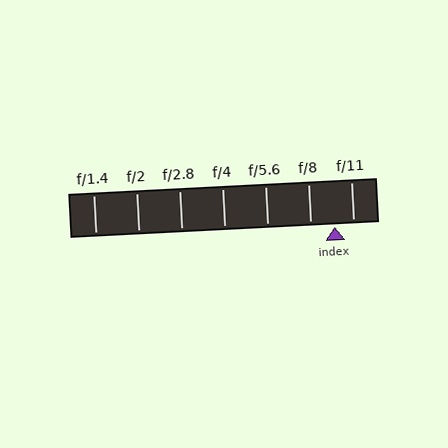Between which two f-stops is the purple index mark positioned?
The index mark is between f/8 and f/11.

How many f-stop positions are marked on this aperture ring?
There are 7 f-stop positions marked.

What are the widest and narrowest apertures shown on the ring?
The widest aperture shown is f/1.4 and the narrowest is f/11.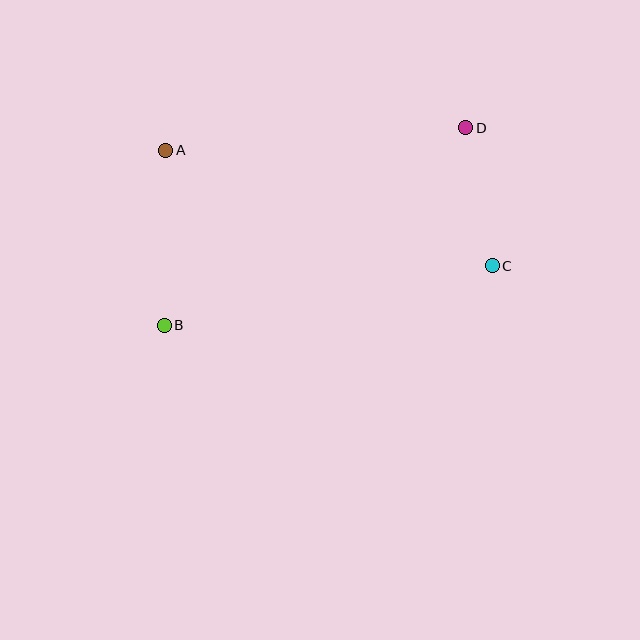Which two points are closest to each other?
Points C and D are closest to each other.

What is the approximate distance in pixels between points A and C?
The distance between A and C is approximately 346 pixels.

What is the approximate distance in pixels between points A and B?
The distance between A and B is approximately 175 pixels.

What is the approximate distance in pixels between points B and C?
The distance between B and C is approximately 334 pixels.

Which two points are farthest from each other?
Points B and D are farthest from each other.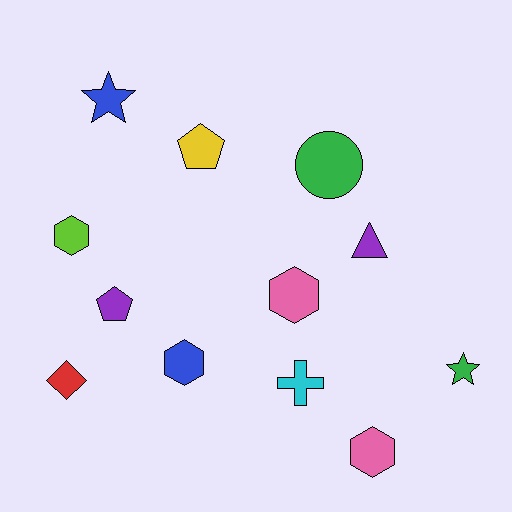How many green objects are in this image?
There are 2 green objects.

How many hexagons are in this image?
There are 4 hexagons.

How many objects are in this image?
There are 12 objects.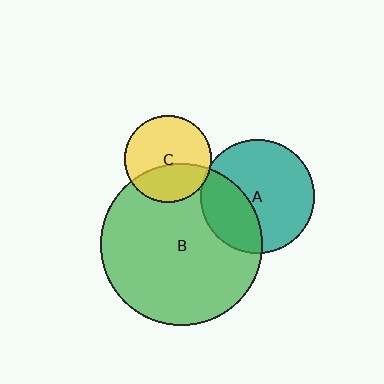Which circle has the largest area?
Circle B (green).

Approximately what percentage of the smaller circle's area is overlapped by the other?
Approximately 5%.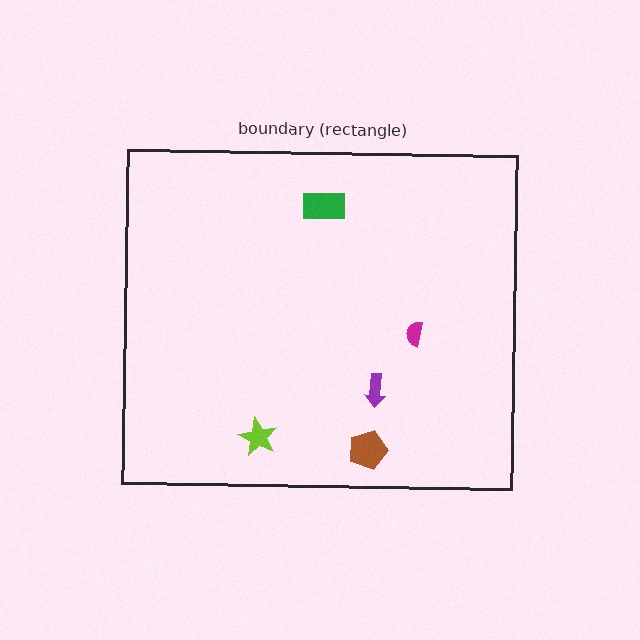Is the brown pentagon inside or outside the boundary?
Inside.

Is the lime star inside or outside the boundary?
Inside.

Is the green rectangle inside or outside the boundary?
Inside.